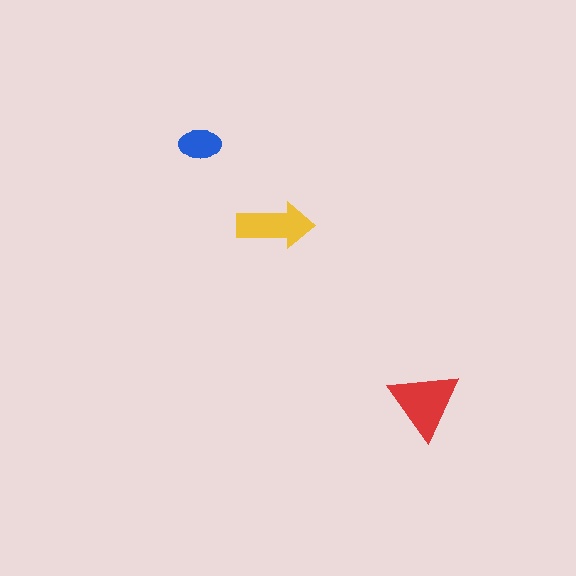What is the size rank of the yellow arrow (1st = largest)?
2nd.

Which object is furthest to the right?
The red triangle is rightmost.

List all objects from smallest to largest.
The blue ellipse, the yellow arrow, the red triangle.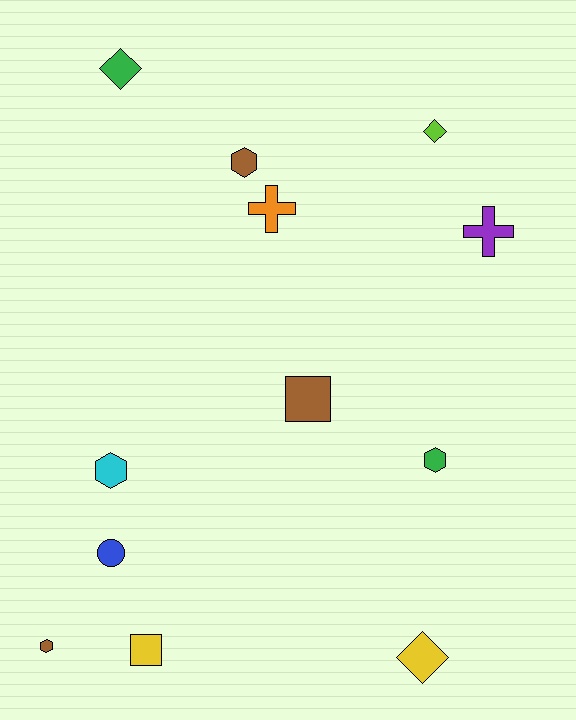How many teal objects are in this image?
There are no teal objects.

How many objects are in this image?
There are 12 objects.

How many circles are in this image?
There is 1 circle.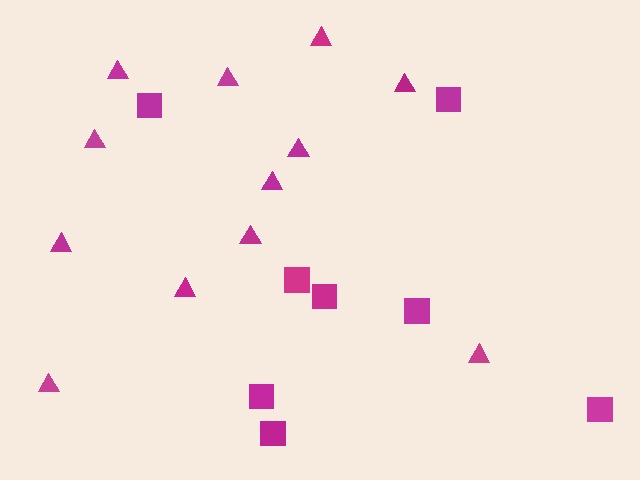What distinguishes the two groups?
There are 2 groups: one group of squares (8) and one group of triangles (12).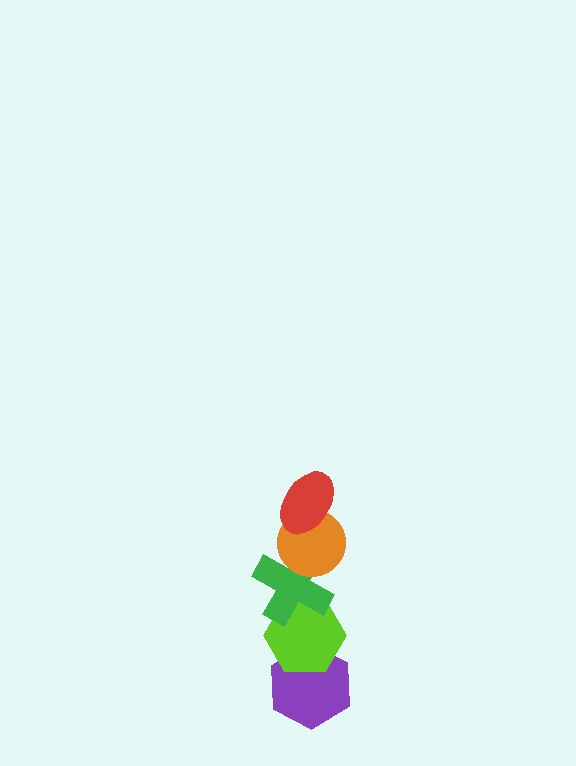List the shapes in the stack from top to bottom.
From top to bottom: the red ellipse, the orange circle, the green cross, the lime hexagon, the purple hexagon.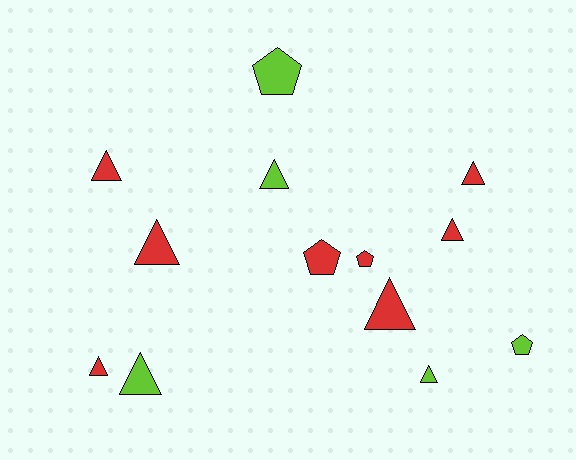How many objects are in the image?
There are 13 objects.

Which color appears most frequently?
Red, with 8 objects.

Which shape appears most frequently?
Triangle, with 9 objects.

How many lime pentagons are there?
There are 2 lime pentagons.